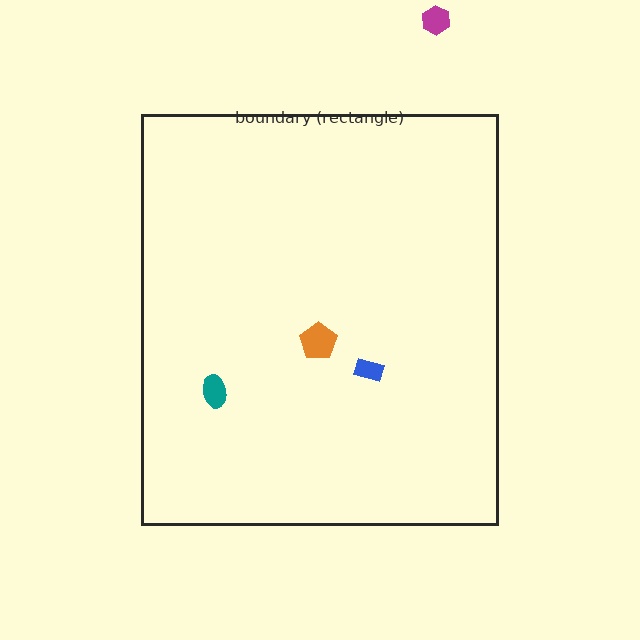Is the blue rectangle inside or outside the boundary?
Inside.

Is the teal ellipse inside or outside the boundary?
Inside.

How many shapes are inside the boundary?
3 inside, 1 outside.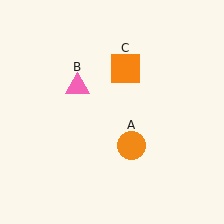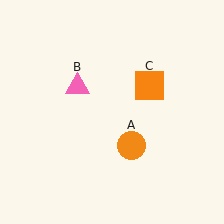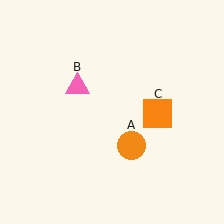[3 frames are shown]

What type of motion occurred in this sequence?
The orange square (object C) rotated clockwise around the center of the scene.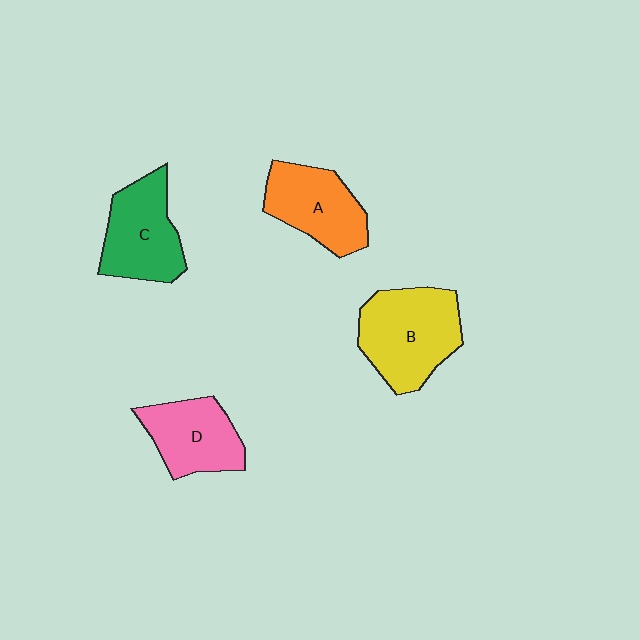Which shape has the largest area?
Shape B (yellow).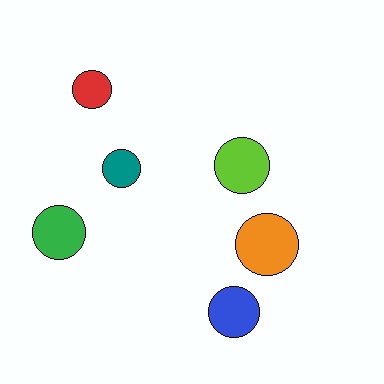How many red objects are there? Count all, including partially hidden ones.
There is 1 red object.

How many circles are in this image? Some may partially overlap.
There are 6 circles.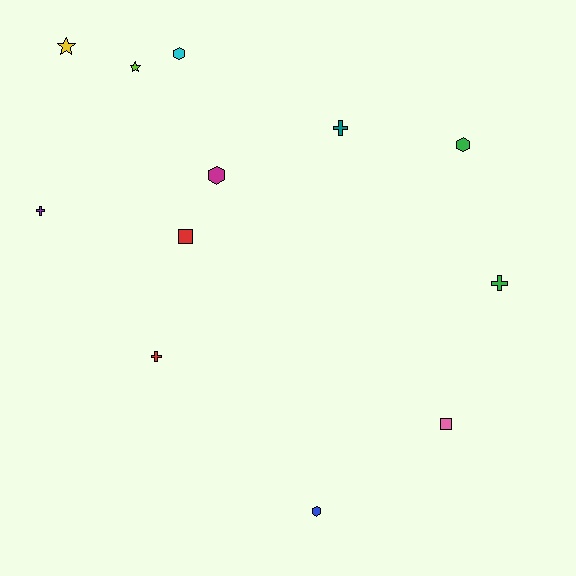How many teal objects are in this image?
There is 1 teal object.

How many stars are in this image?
There are 2 stars.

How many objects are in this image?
There are 12 objects.